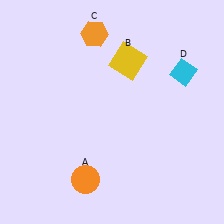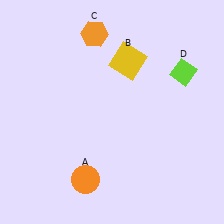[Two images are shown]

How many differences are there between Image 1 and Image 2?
There is 1 difference between the two images.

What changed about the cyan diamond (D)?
In Image 1, D is cyan. In Image 2, it changed to lime.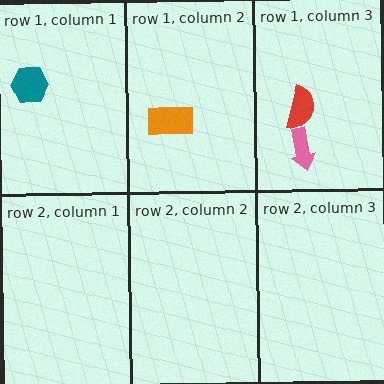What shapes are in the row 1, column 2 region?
The orange rectangle.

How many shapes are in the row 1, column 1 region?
1.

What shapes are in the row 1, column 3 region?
The red semicircle, the pink arrow.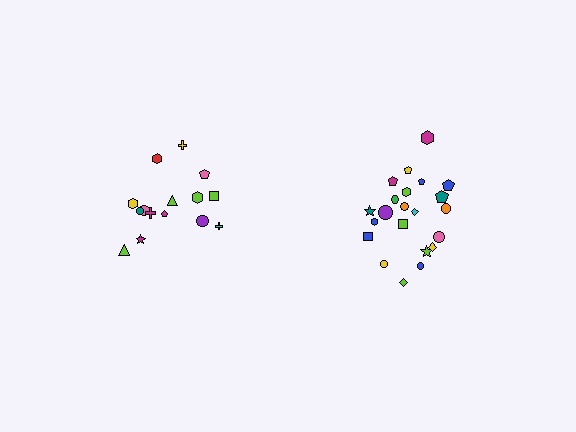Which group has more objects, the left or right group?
The right group.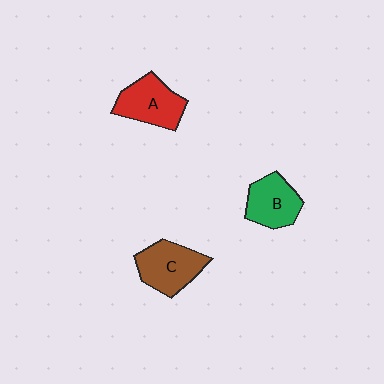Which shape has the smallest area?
Shape B (green).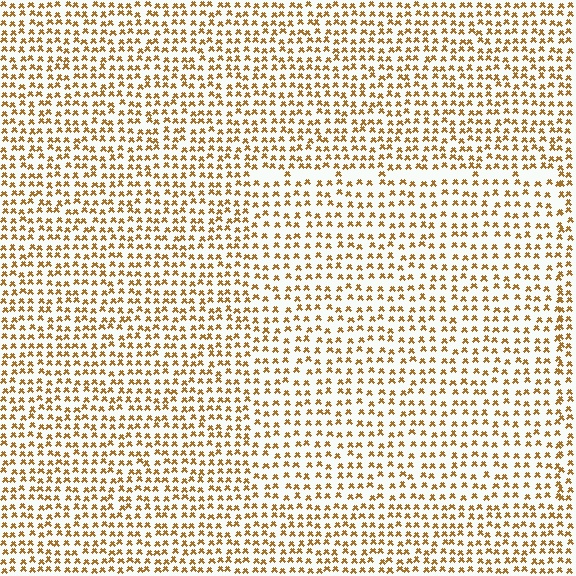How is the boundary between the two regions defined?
The boundary is defined by a change in element density (approximately 1.4x ratio). All elements are the same color, size, and shape.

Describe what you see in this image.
The image contains small brown elements arranged at two different densities. A rectangle-shaped region is visible where the elements are less densely packed than the surrounding area.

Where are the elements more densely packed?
The elements are more densely packed outside the rectangle boundary.